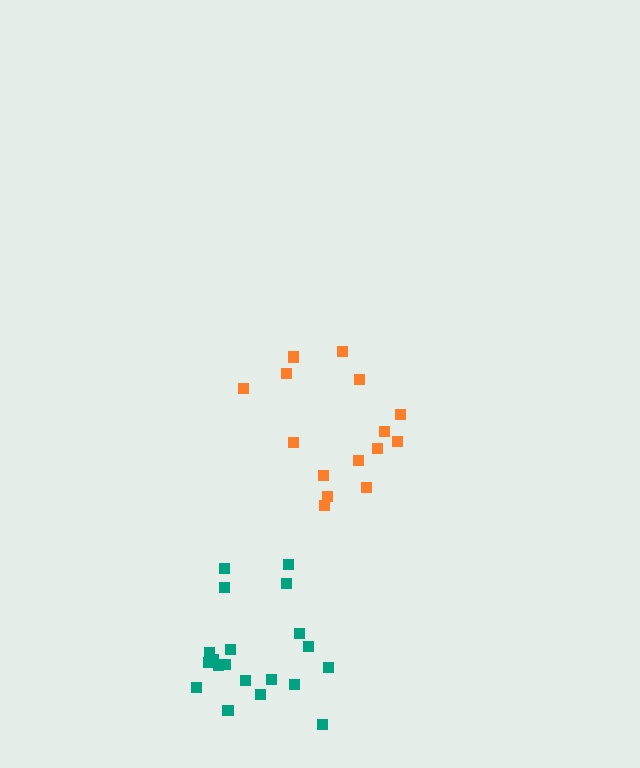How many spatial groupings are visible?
There are 2 spatial groupings.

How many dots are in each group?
Group 1: 20 dots, Group 2: 15 dots (35 total).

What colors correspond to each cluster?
The clusters are colored: teal, orange.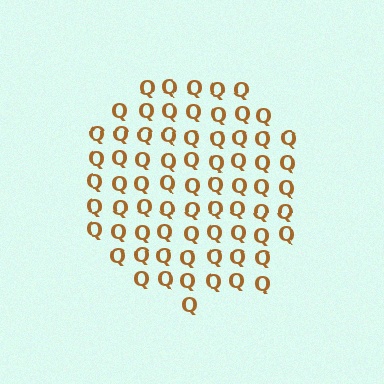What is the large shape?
The large shape is a circle.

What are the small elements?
The small elements are letter Q's.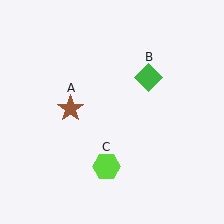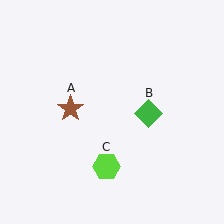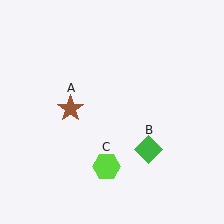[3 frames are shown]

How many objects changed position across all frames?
1 object changed position: green diamond (object B).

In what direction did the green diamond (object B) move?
The green diamond (object B) moved down.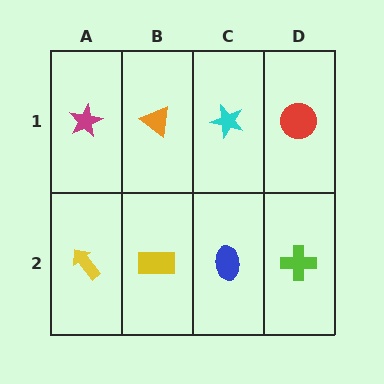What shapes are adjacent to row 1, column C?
A blue ellipse (row 2, column C), an orange triangle (row 1, column B), a red circle (row 1, column D).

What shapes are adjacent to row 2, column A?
A magenta star (row 1, column A), a yellow rectangle (row 2, column B).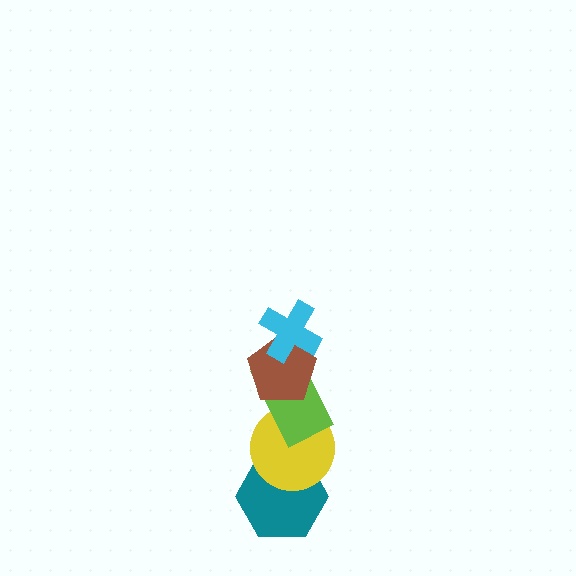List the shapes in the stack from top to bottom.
From top to bottom: the cyan cross, the brown pentagon, the lime rectangle, the yellow circle, the teal hexagon.